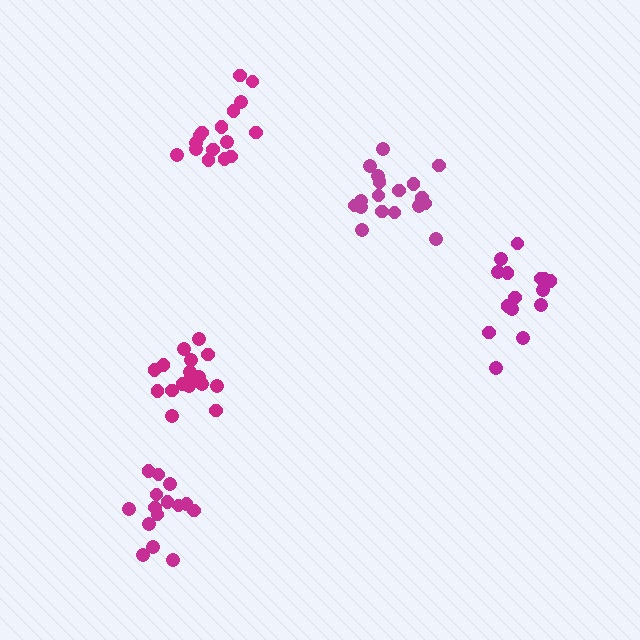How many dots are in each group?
Group 1: 15 dots, Group 2: 18 dots, Group 3: 17 dots, Group 4: 15 dots, Group 5: 16 dots (81 total).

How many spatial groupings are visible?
There are 5 spatial groupings.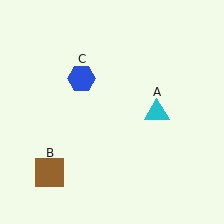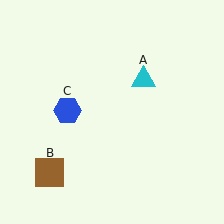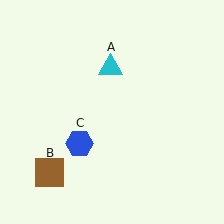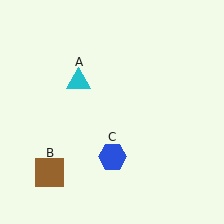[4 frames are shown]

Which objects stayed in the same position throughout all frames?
Brown square (object B) remained stationary.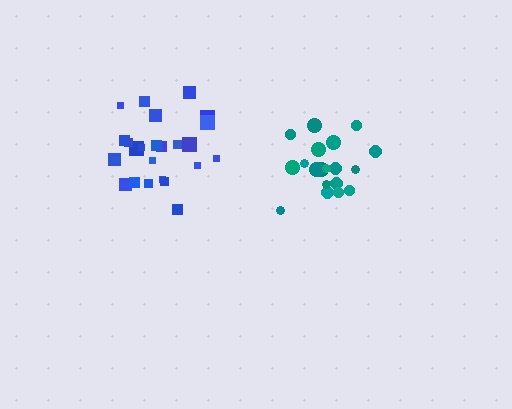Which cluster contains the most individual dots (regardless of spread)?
Blue (24).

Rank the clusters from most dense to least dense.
blue, teal.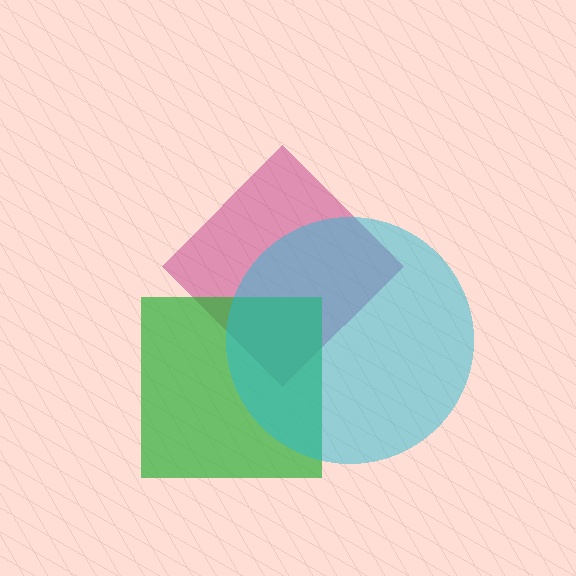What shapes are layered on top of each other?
The layered shapes are: a magenta diamond, a green square, a cyan circle.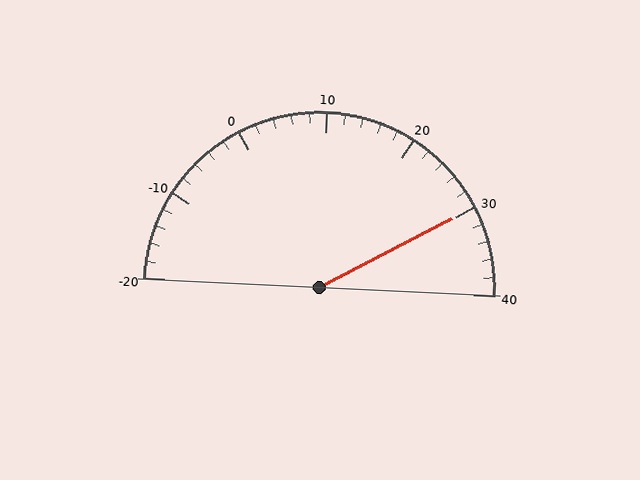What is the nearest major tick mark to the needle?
The nearest major tick mark is 30.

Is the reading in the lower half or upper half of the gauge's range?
The reading is in the upper half of the range (-20 to 40).